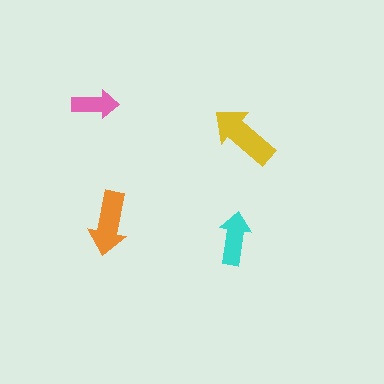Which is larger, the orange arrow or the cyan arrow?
The orange one.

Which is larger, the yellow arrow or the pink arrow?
The yellow one.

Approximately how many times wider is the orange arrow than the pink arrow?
About 1.5 times wider.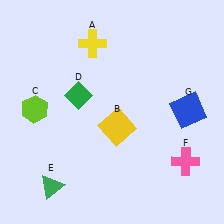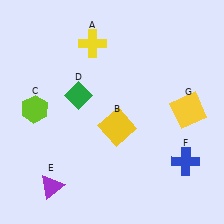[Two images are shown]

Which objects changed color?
E changed from green to purple. F changed from pink to blue. G changed from blue to yellow.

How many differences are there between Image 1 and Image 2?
There are 3 differences between the two images.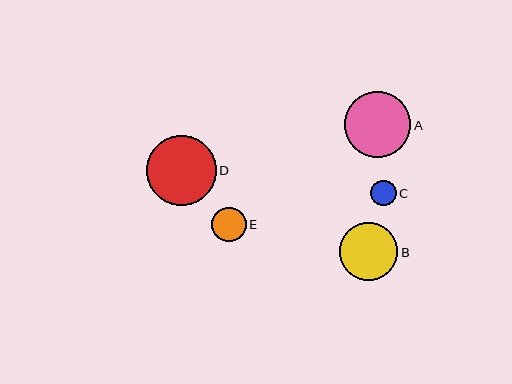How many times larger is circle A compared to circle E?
Circle A is approximately 1.9 times the size of circle E.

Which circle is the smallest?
Circle C is the smallest with a size of approximately 25 pixels.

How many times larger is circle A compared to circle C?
Circle A is approximately 2.6 times the size of circle C.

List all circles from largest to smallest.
From largest to smallest: D, A, B, E, C.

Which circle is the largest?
Circle D is the largest with a size of approximately 69 pixels.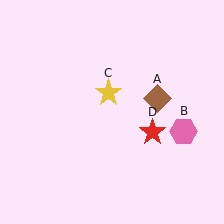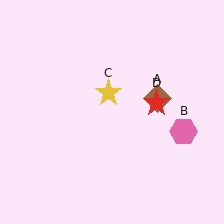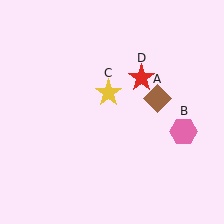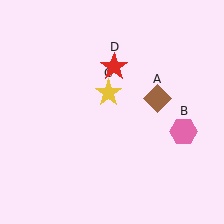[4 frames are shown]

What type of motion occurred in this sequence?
The red star (object D) rotated counterclockwise around the center of the scene.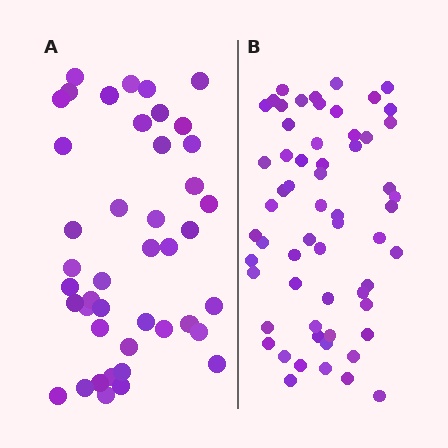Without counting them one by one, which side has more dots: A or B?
Region B (the right region) has more dots.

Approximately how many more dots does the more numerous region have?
Region B has approximately 15 more dots than region A.